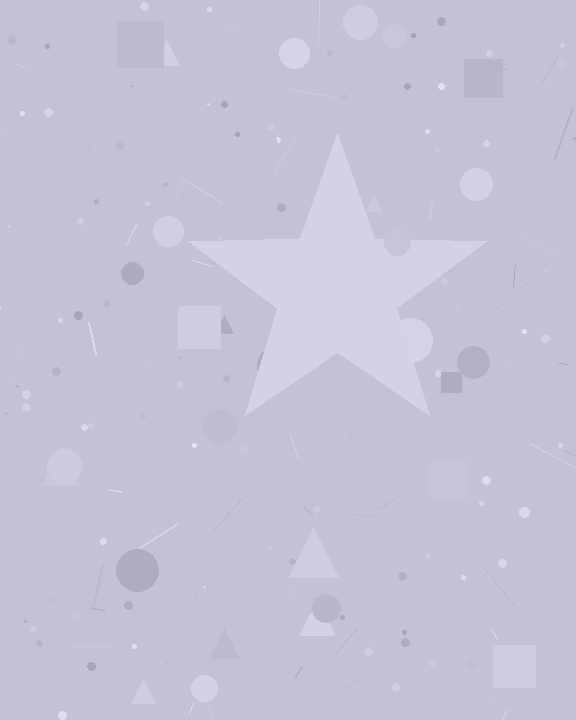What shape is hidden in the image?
A star is hidden in the image.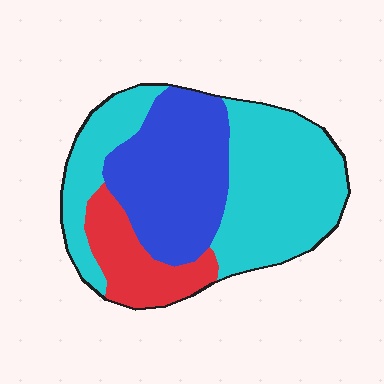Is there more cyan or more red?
Cyan.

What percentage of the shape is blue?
Blue covers around 35% of the shape.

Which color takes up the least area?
Red, at roughly 15%.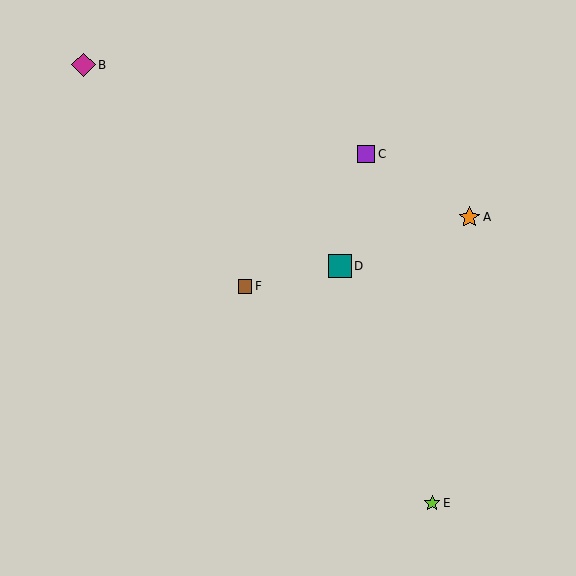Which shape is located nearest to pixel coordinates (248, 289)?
The brown square (labeled F) at (245, 286) is nearest to that location.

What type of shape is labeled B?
Shape B is a magenta diamond.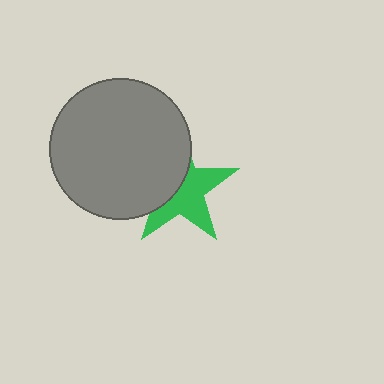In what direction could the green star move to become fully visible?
The green star could move right. That would shift it out from behind the gray circle entirely.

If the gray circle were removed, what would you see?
You would see the complete green star.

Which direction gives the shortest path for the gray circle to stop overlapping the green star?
Moving left gives the shortest separation.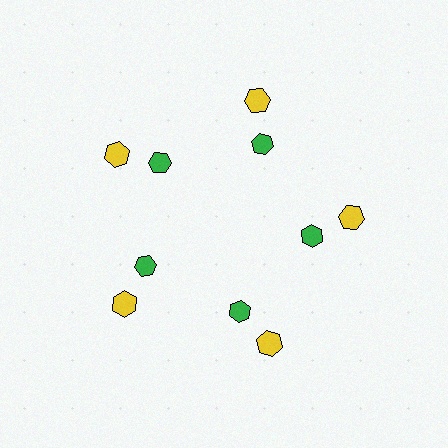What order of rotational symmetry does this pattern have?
This pattern has 5-fold rotational symmetry.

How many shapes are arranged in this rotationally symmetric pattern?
There are 10 shapes, arranged in 5 groups of 2.